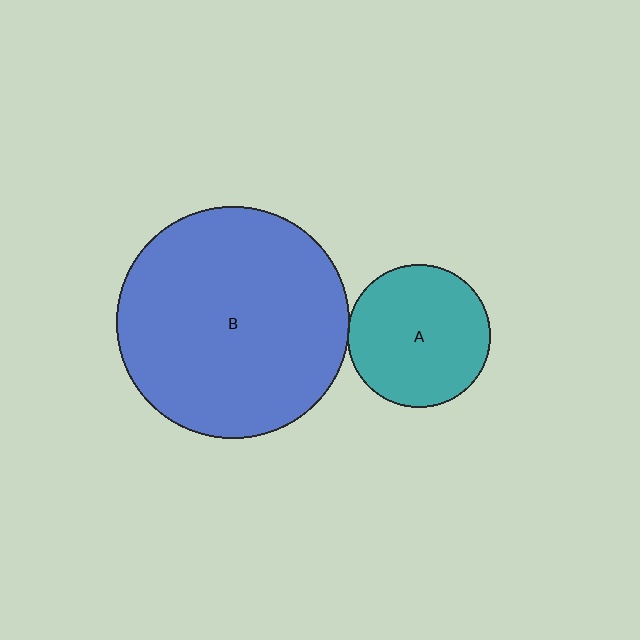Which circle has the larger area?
Circle B (blue).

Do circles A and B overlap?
Yes.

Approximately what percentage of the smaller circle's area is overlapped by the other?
Approximately 5%.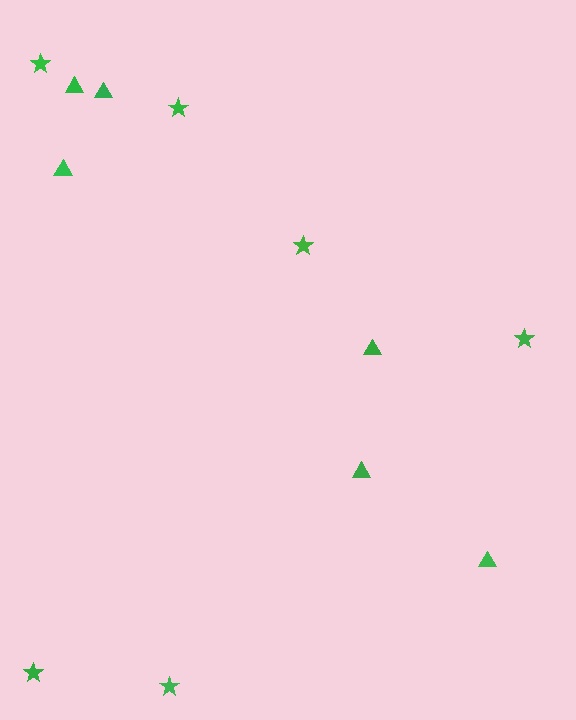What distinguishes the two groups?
There are 2 groups: one group of triangles (6) and one group of stars (6).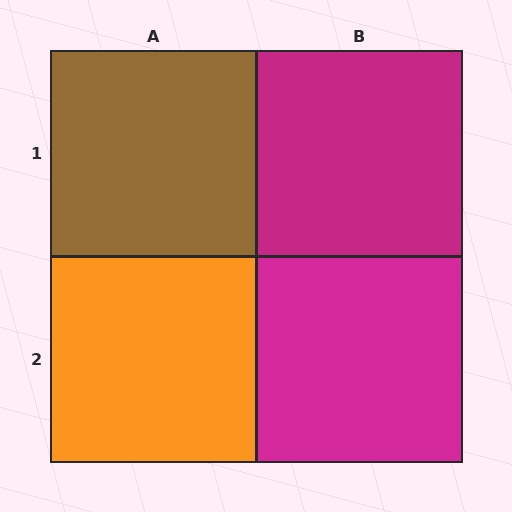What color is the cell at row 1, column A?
Brown.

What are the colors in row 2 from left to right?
Orange, magenta.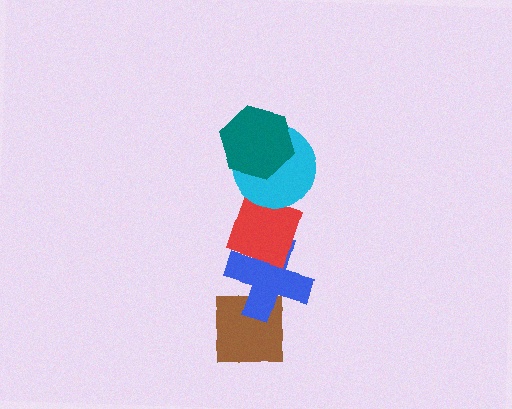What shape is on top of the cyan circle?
The teal hexagon is on top of the cyan circle.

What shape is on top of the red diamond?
The cyan circle is on top of the red diamond.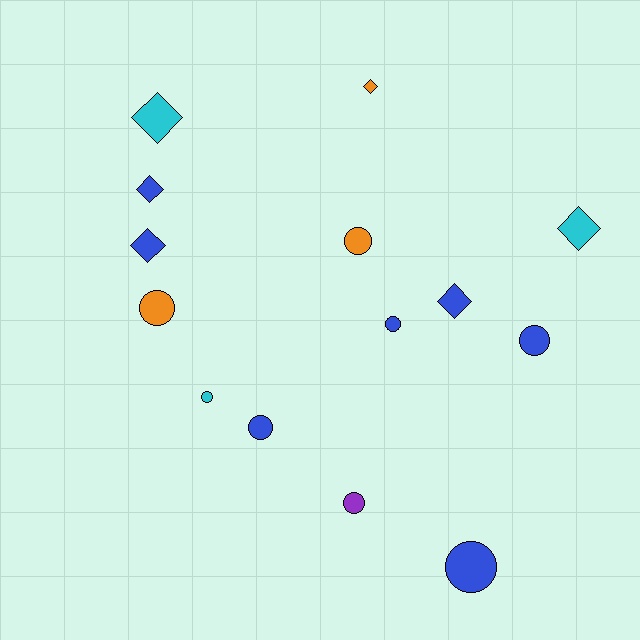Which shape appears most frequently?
Circle, with 8 objects.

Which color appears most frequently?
Blue, with 7 objects.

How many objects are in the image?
There are 14 objects.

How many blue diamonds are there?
There are 3 blue diamonds.